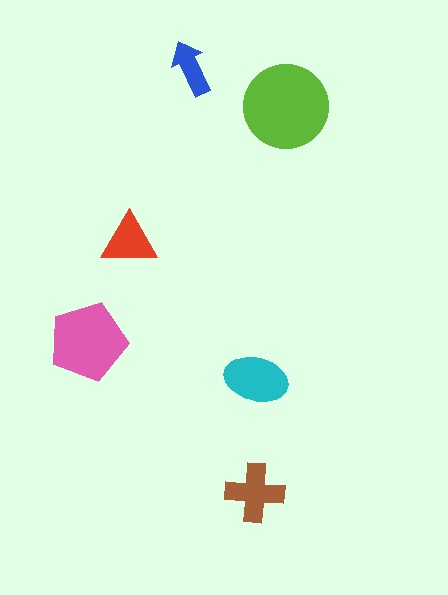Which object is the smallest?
The blue arrow.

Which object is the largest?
The lime circle.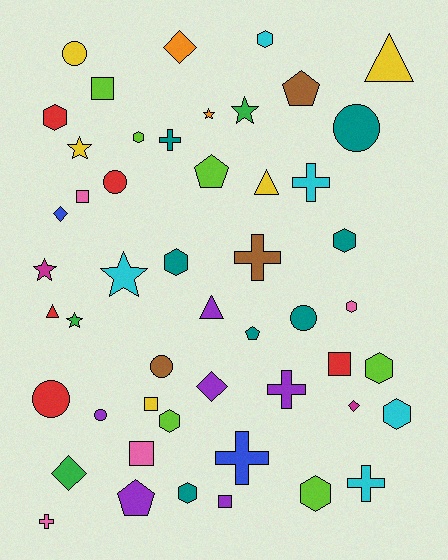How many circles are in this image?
There are 7 circles.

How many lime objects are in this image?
There are 6 lime objects.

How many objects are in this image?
There are 50 objects.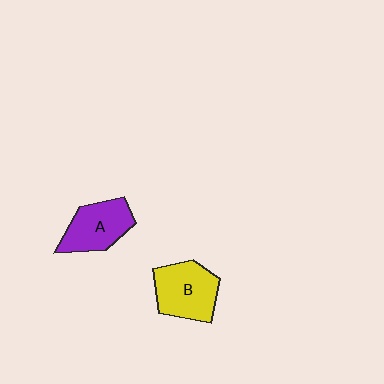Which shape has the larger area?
Shape B (yellow).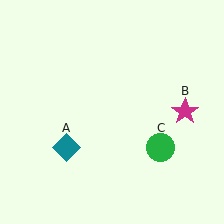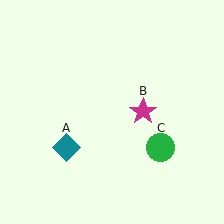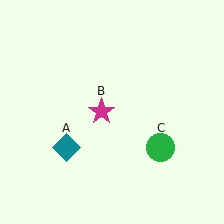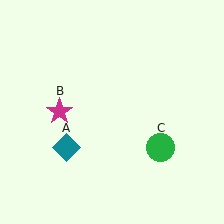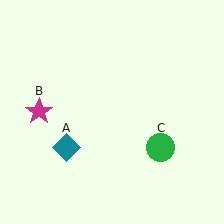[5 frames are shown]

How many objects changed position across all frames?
1 object changed position: magenta star (object B).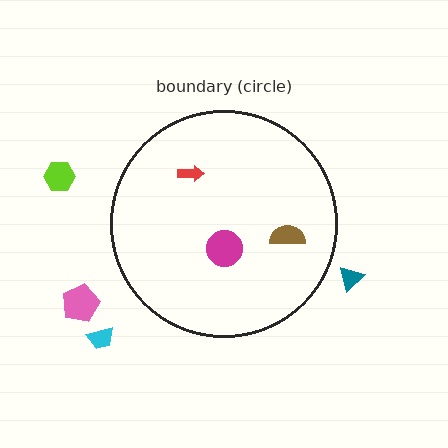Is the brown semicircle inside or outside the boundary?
Inside.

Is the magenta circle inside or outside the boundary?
Inside.